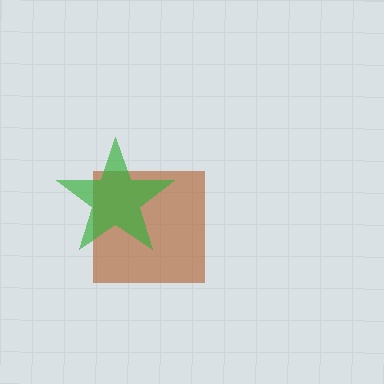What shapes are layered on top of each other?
The layered shapes are: a brown square, a green star.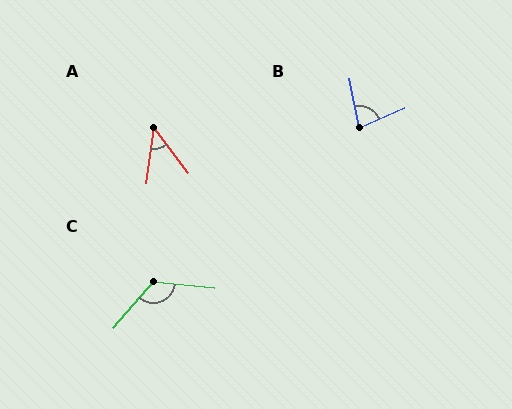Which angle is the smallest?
A, at approximately 45 degrees.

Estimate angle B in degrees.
Approximately 77 degrees.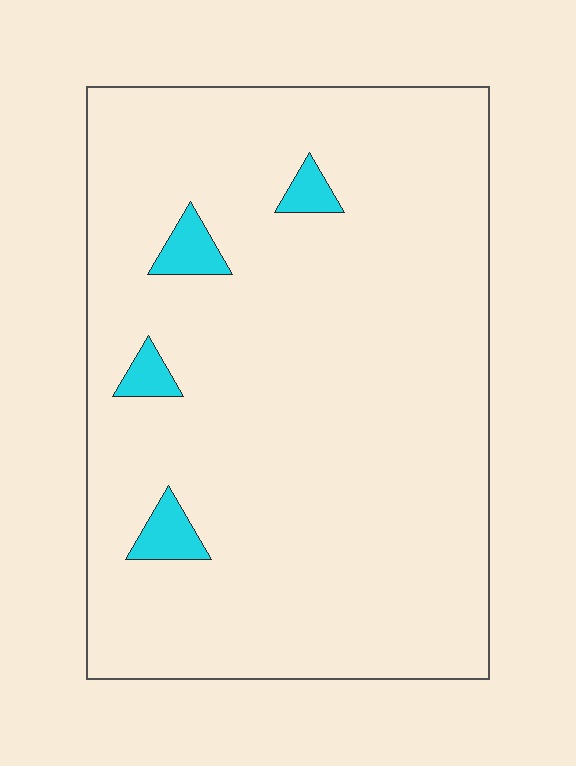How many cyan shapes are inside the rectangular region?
4.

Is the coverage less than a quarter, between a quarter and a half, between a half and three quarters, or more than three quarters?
Less than a quarter.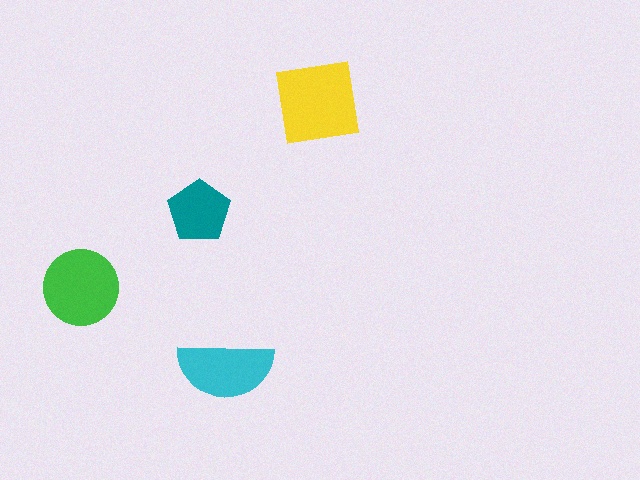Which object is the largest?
The yellow square.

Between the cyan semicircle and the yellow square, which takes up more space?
The yellow square.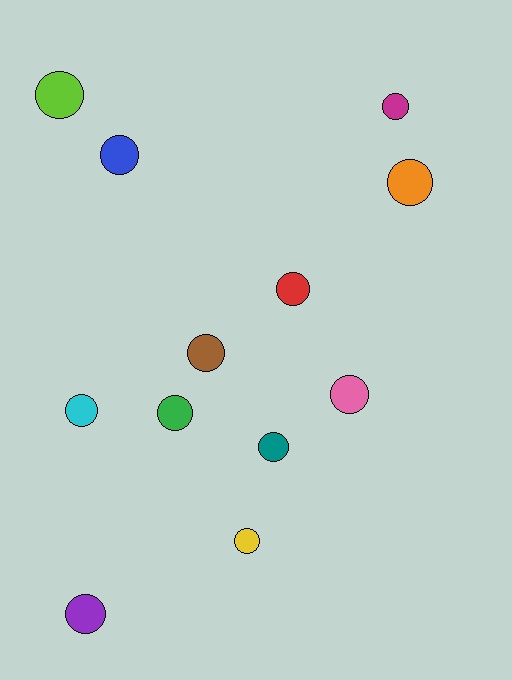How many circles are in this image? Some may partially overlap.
There are 12 circles.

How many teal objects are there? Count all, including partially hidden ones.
There is 1 teal object.